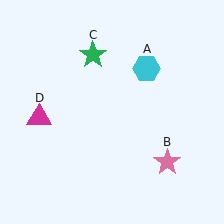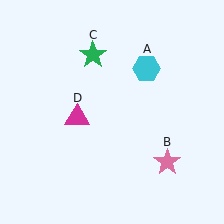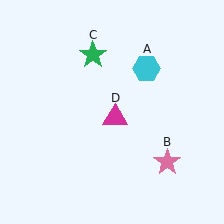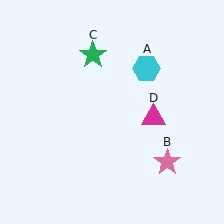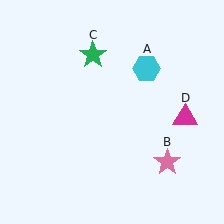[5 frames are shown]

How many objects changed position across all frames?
1 object changed position: magenta triangle (object D).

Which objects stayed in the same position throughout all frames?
Cyan hexagon (object A) and pink star (object B) and green star (object C) remained stationary.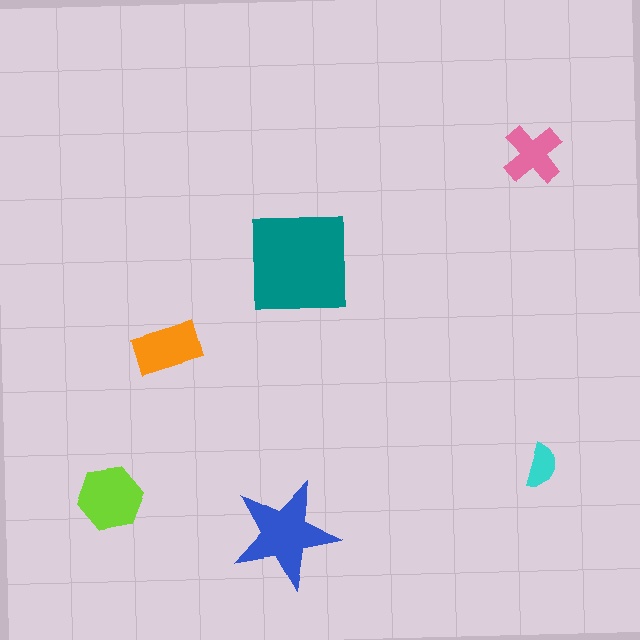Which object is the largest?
The teal square.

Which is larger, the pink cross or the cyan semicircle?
The pink cross.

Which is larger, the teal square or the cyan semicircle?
The teal square.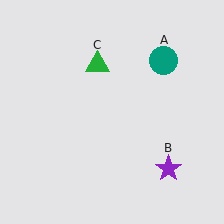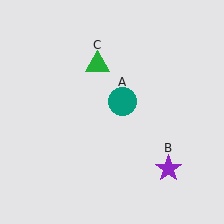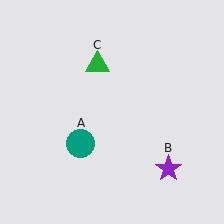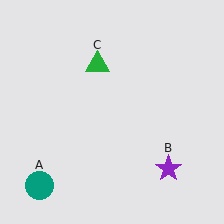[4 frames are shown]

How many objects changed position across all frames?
1 object changed position: teal circle (object A).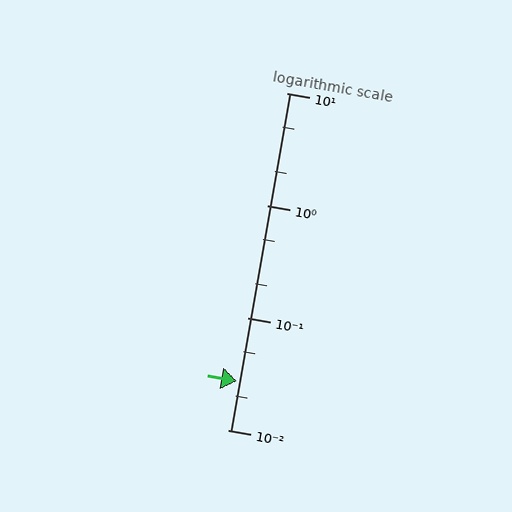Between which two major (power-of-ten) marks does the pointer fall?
The pointer is between 0.01 and 0.1.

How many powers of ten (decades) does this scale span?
The scale spans 3 decades, from 0.01 to 10.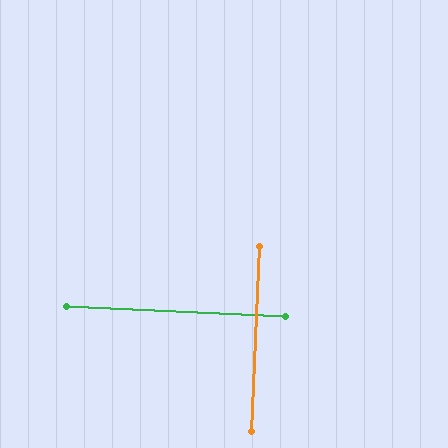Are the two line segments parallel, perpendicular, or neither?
Perpendicular — they meet at approximately 90°.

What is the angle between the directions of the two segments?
Approximately 90 degrees.